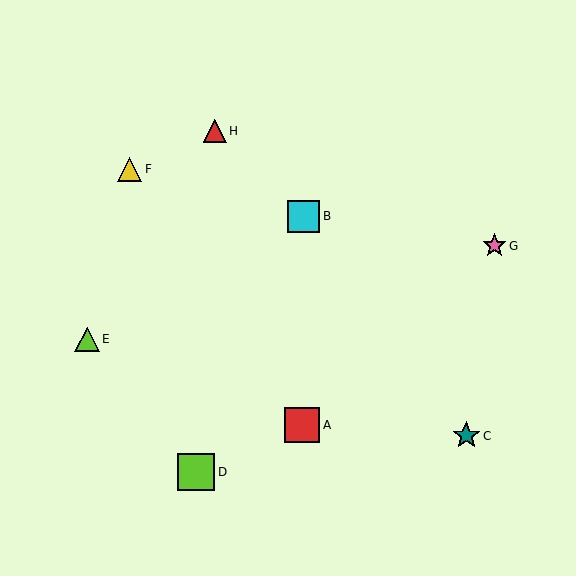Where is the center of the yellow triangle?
The center of the yellow triangle is at (130, 169).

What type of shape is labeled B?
Shape B is a cyan square.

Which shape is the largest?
The lime square (labeled D) is the largest.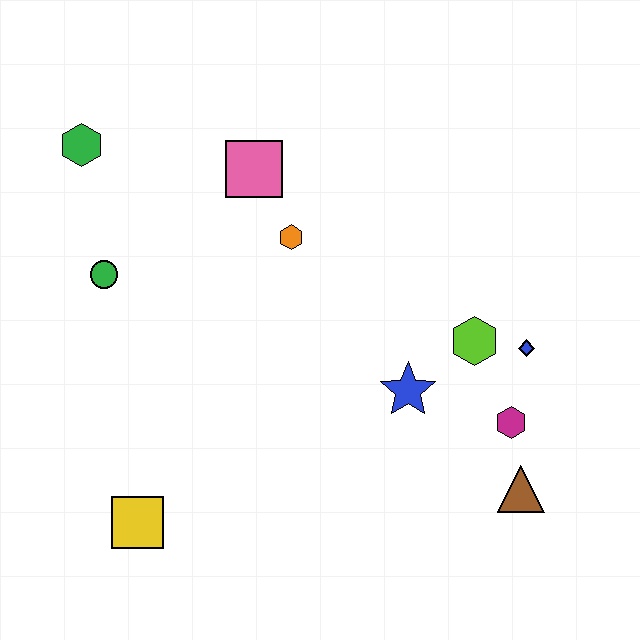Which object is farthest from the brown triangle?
The green hexagon is farthest from the brown triangle.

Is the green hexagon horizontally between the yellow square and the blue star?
No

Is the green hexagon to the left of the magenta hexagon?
Yes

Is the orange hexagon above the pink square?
No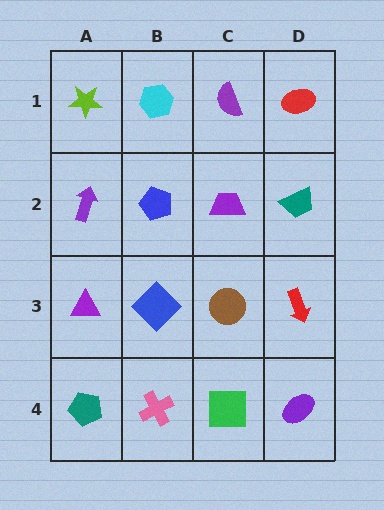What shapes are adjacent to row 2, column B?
A cyan hexagon (row 1, column B), a blue diamond (row 3, column B), a purple arrow (row 2, column A), a purple trapezoid (row 2, column C).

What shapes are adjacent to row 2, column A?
A lime star (row 1, column A), a purple triangle (row 3, column A), a blue pentagon (row 2, column B).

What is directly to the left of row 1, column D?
A purple semicircle.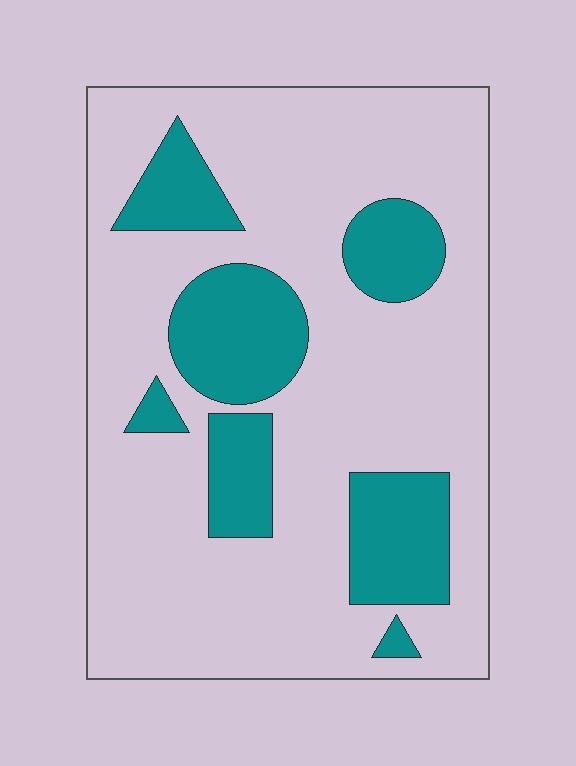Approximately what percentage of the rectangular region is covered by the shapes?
Approximately 25%.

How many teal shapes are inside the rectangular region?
7.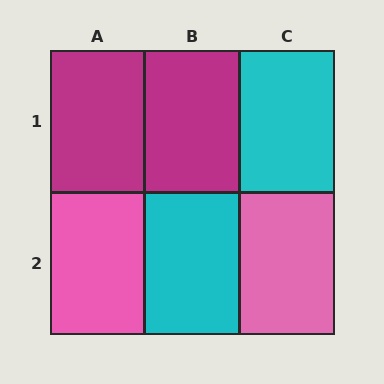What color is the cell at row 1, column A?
Magenta.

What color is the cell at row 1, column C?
Cyan.